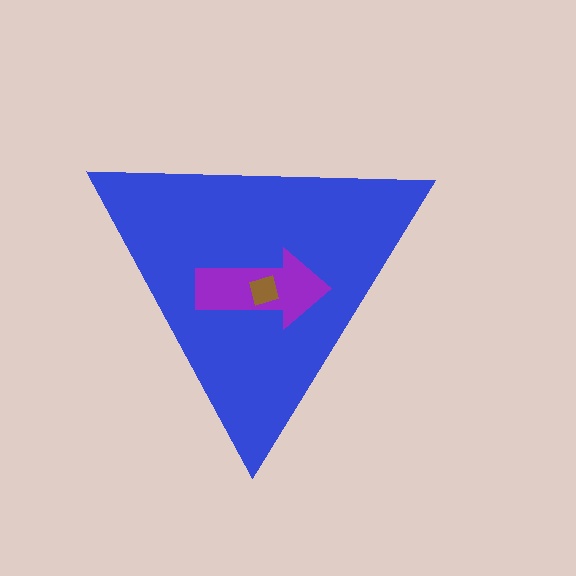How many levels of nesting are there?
3.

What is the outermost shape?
The blue triangle.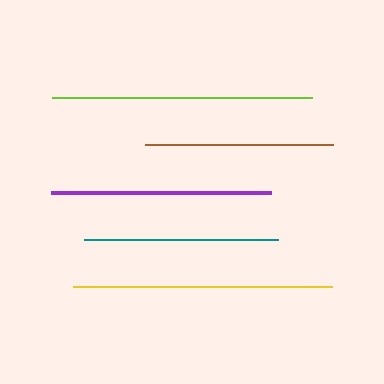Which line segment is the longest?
The lime line is the longest at approximately 261 pixels.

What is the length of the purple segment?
The purple segment is approximately 220 pixels long.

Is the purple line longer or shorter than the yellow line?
The yellow line is longer than the purple line.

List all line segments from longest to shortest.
From longest to shortest: lime, yellow, purple, teal, brown.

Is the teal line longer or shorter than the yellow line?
The yellow line is longer than the teal line.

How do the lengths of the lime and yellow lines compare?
The lime and yellow lines are approximately the same length.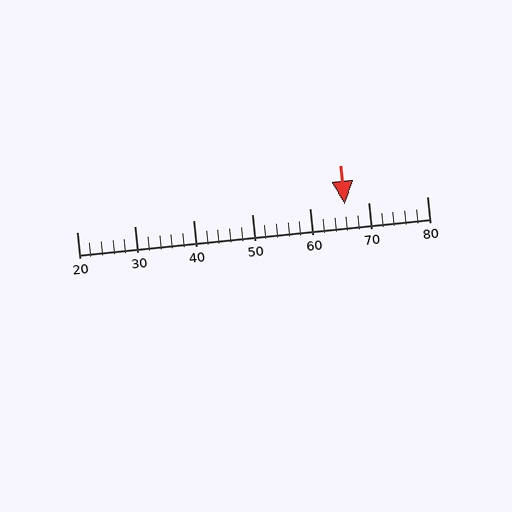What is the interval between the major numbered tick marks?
The major tick marks are spaced 10 units apart.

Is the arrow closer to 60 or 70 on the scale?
The arrow is closer to 70.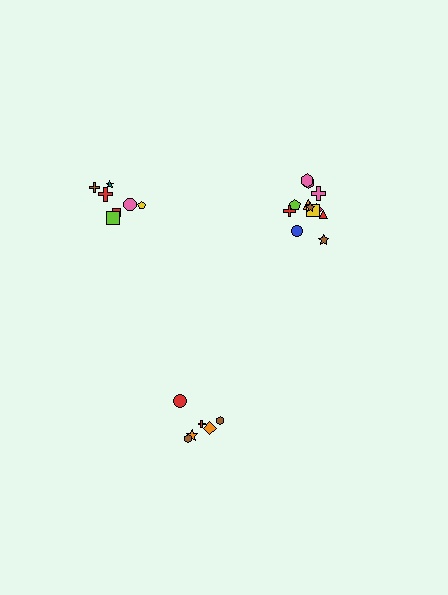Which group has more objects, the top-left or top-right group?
The top-right group.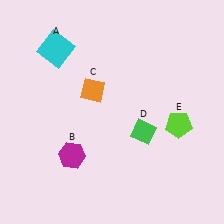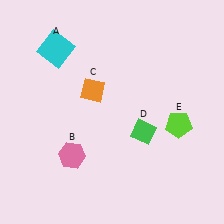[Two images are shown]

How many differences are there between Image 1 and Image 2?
There is 1 difference between the two images.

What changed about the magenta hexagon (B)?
In Image 1, B is magenta. In Image 2, it changed to pink.